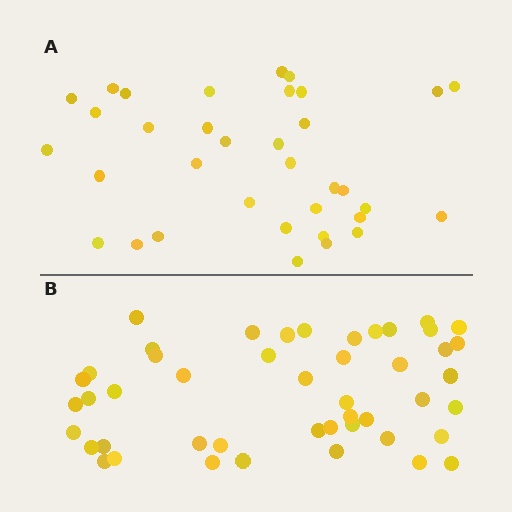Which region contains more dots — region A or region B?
Region B (the bottom region) has more dots.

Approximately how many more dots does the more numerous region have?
Region B has roughly 12 or so more dots than region A.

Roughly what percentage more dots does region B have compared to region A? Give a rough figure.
About 35% more.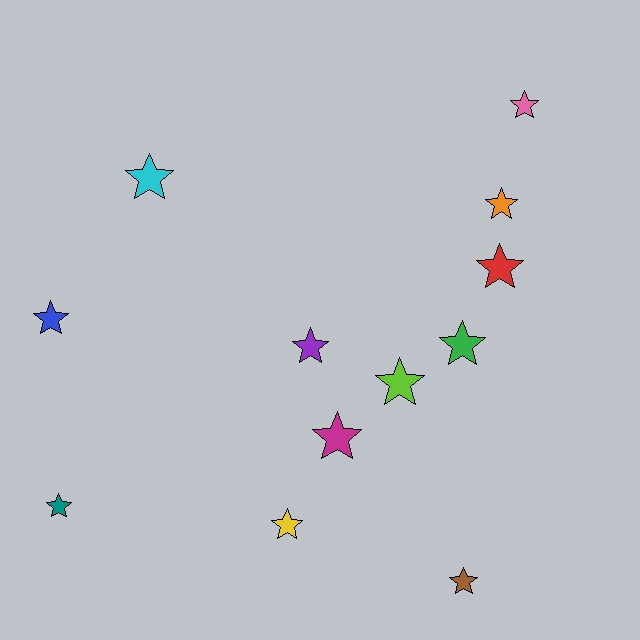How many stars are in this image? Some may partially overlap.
There are 12 stars.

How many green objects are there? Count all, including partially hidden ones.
There is 1 green object.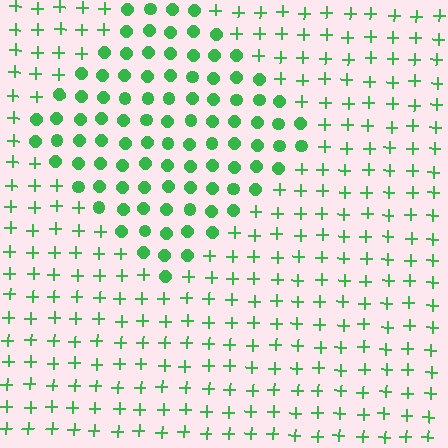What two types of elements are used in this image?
The image uses circles inside the diamond region and plus signs outside it.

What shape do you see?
I see a diamond.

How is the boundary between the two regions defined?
The boundary is defined by a change in element shape: circles inside vs. plus signs outside. All elements share the same color and spacing.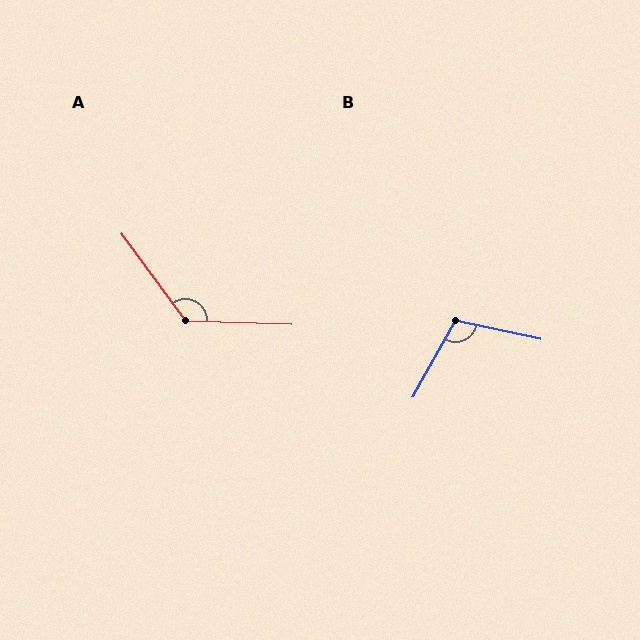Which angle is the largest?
A, at approximately 128 degrees.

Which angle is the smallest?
B, at approximately 107 degrees.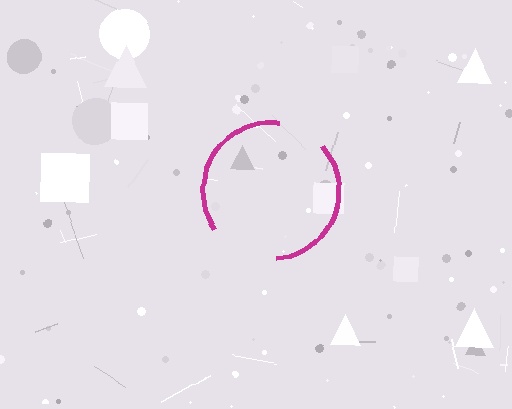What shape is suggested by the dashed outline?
The dashed outline suggests a circle.